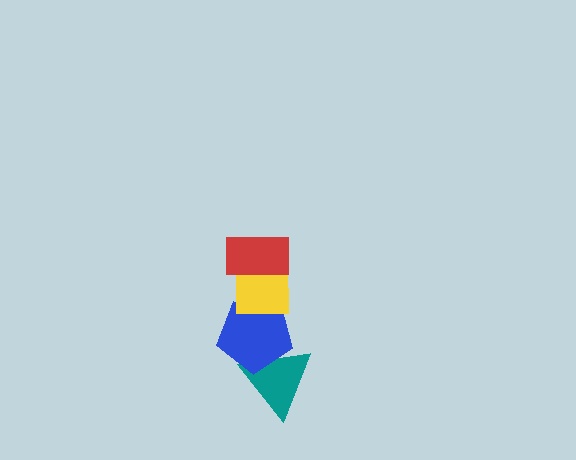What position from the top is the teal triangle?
The teal triangle is 4th from the top.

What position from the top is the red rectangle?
The red rectangle is 1st from the top.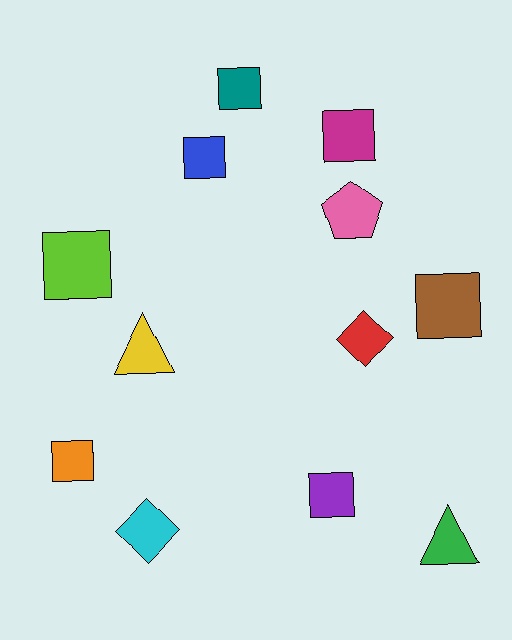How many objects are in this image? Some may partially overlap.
There are 12 objects.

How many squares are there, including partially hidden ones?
There are 7 squares.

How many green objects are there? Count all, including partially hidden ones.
There is 1 green object.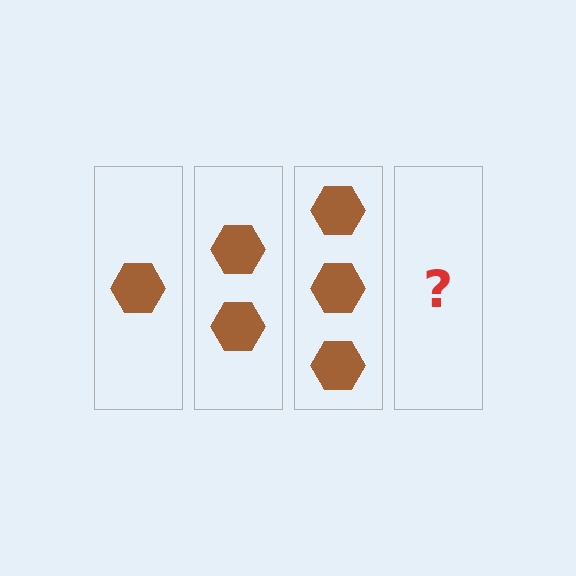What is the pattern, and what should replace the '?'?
The pattern is that each step adds one more hexagon. The '?' should be 4 hexagons.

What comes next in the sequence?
The next element should be 4 hexagons.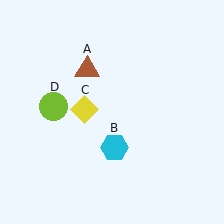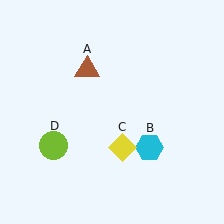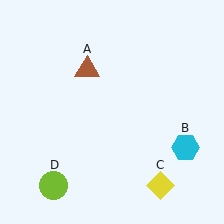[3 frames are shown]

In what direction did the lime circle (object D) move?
The lime circle (object D) moved down.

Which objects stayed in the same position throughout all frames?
Brown triangle (object A) remained stationary.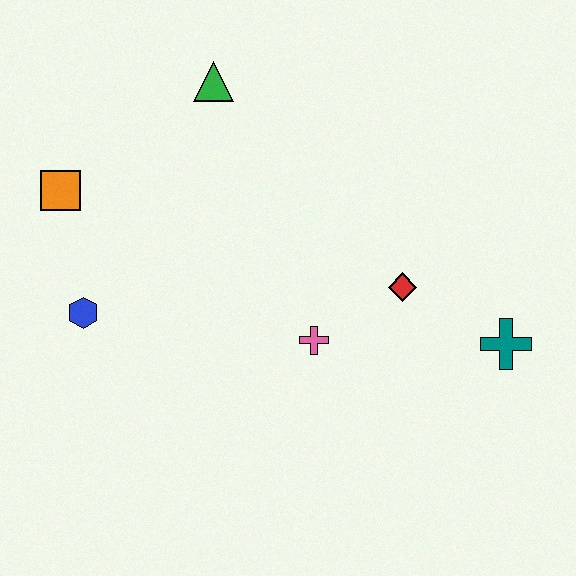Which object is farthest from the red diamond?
The orange square is farthest from the red diamond.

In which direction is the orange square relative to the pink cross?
The orange square is to the left of the pink cross.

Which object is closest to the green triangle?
The orange square is closest to the green triangle.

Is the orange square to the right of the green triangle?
No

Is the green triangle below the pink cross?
No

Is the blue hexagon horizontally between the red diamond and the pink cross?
No